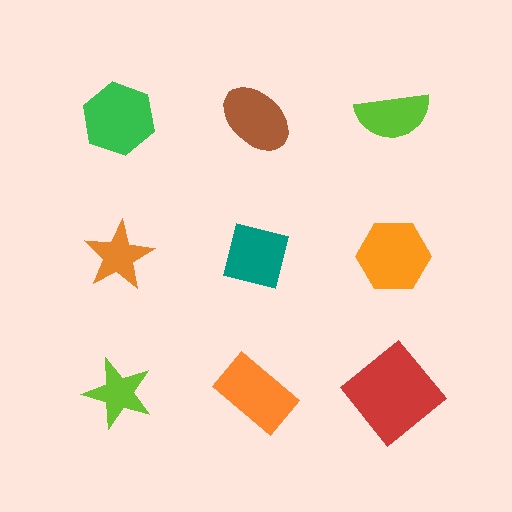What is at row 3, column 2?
An orange rectangle.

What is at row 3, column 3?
A red diamond.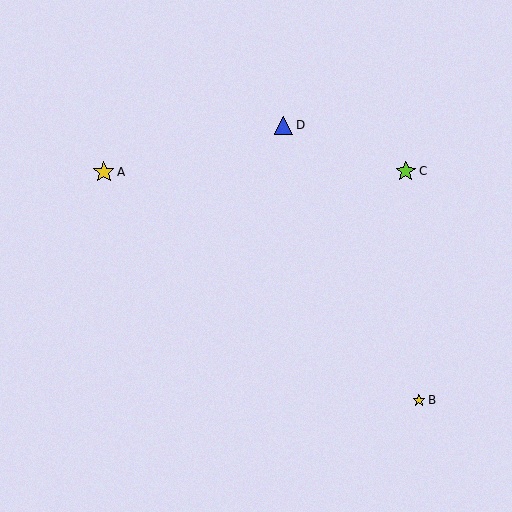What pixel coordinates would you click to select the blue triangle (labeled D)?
Click at (284, 125) to select the blue triangle D.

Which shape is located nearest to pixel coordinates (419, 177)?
The lime star (labeled C) at (406, 171) is nearest to that location.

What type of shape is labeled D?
Shape D is a blue triangle.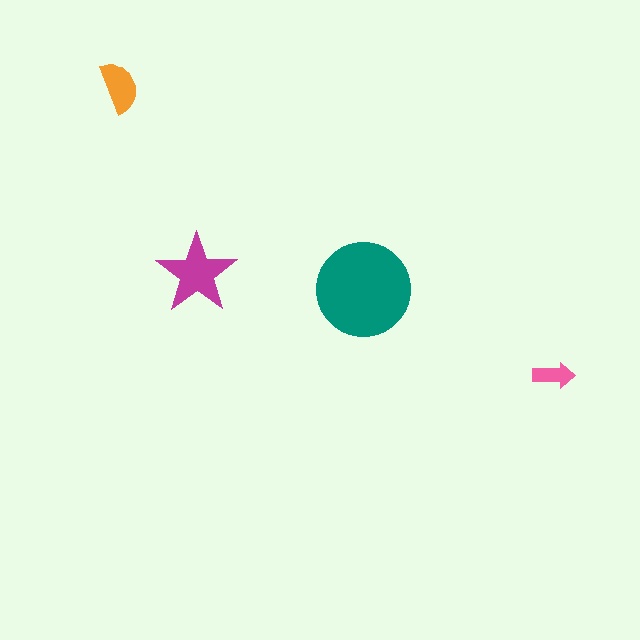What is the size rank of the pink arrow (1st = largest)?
4th.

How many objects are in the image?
There are 4 objects in the image.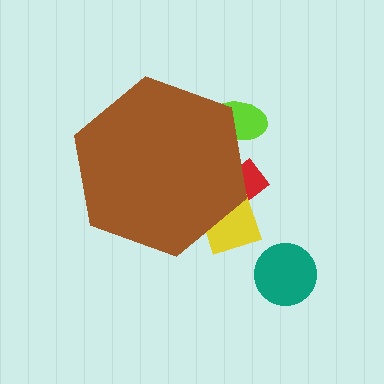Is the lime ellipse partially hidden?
Yes, the lime ellipse is partially hidden behind the brown hexagon.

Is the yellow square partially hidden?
Yes, the yellow square is partially hidden behind the brown hexagon.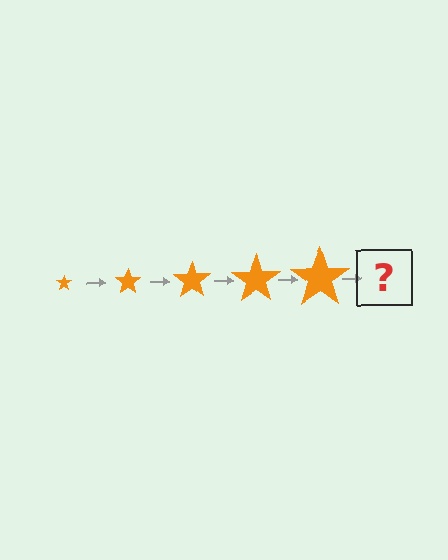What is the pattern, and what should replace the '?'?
The pattern is that the star gets progressively larger each step. The '?' should be an orange star, larger than the previous one.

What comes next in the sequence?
The next element should be an orange star, larger than the previous one.